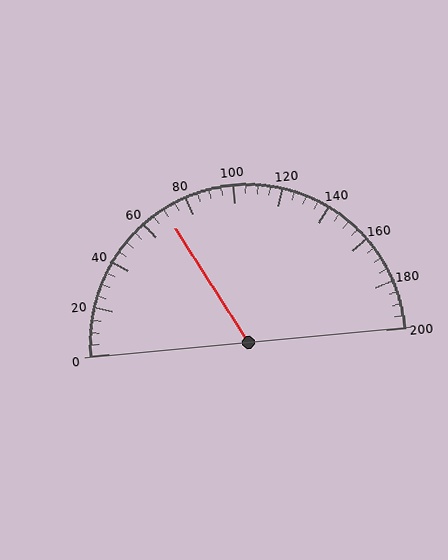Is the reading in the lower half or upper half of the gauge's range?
The reading is in the lower half of the range (0 to 200).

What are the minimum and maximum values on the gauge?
The gauge ranges from 0 to 200.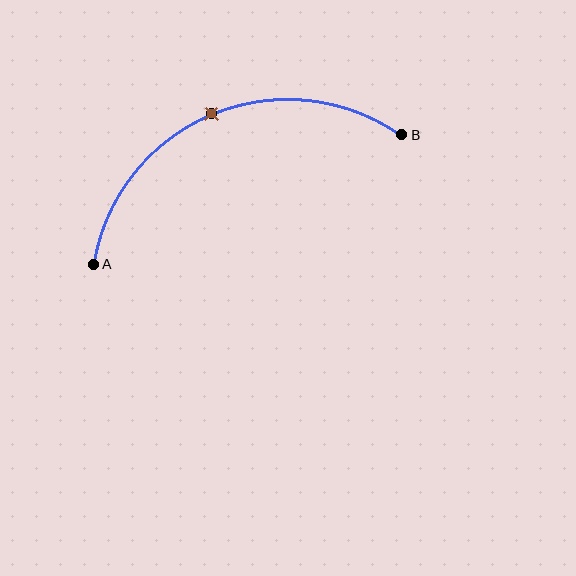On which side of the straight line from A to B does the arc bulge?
The arc bulges above the straight line connecting A and B.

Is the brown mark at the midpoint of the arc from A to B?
Yes. The brown mark lies on the arc at equal arc-length from both A and B — it is the arc midpoint.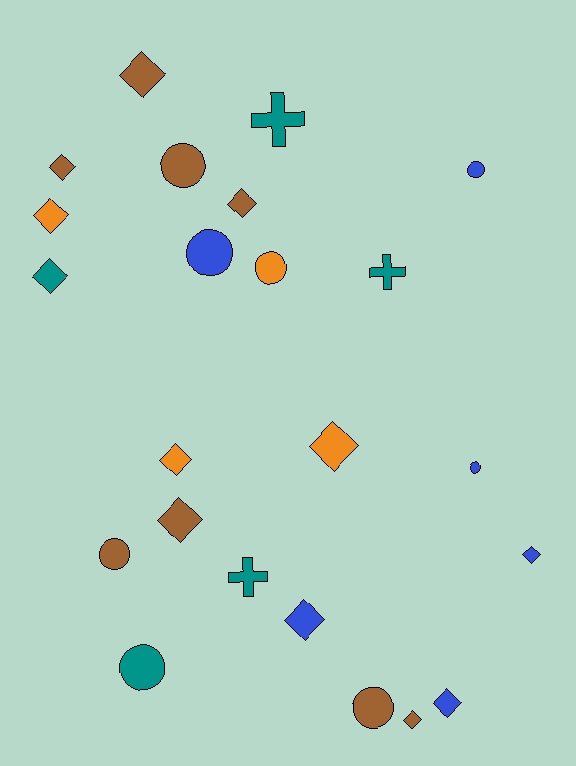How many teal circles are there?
There is 1 teal circle.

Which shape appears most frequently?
Diamond, with 12 objects.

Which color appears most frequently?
Brown, with 8 objects.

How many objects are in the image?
There are 23 objects.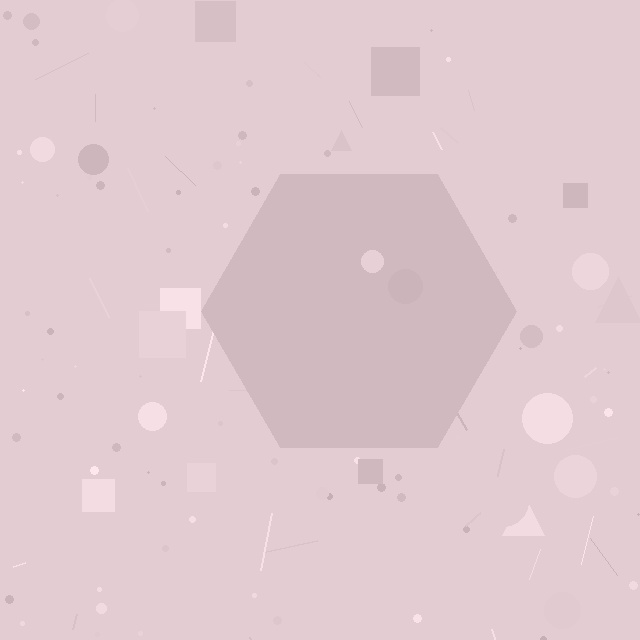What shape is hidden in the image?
A hexagon is hidden in the image.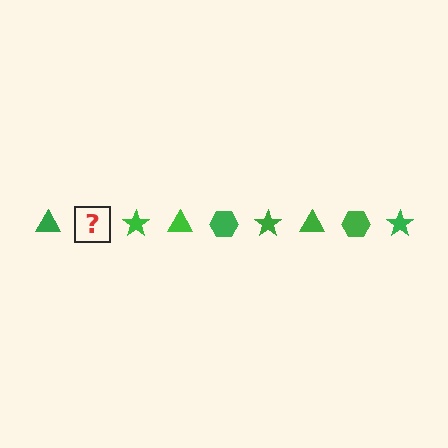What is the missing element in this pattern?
The missing element is a green hexagon.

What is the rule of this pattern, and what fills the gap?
The rule is that the pattern cycles through triangle, hexagon, star shapes in green. The gap should be filled with a green hexagon.